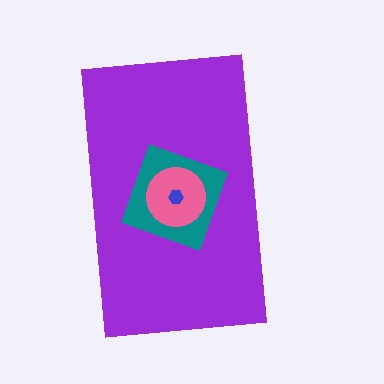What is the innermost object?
The blue hexagon.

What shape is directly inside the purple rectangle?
The teal diamond.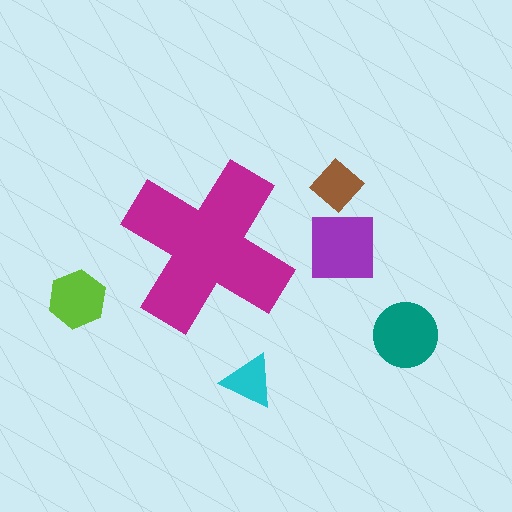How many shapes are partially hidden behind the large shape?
0 shapes are partially hidden.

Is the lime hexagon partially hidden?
No, the lime hexagon is fully visible.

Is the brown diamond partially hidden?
No, the brown diamond is fully visible.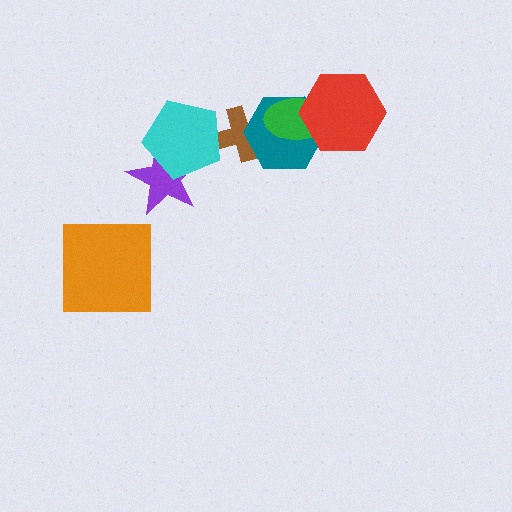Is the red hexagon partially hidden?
No, no other shape covers it.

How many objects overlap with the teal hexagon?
3 objects overlap with the teal hexagon.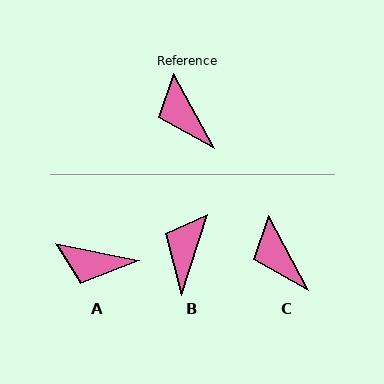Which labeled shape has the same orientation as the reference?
C.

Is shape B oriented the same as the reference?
No, it is off by about 46 degrees.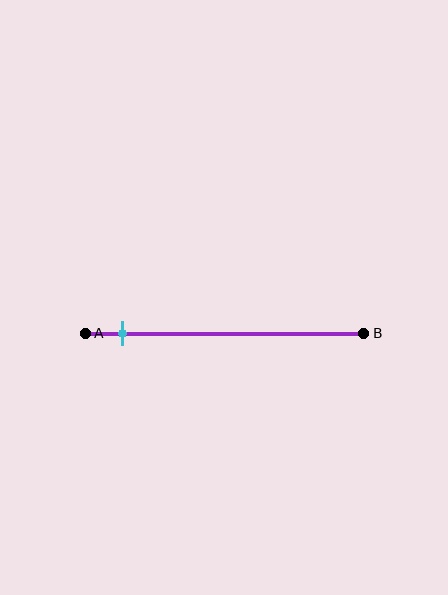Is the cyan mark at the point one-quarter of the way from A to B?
No, the mark is at about 15% from A, not at the 25% one-quarter point.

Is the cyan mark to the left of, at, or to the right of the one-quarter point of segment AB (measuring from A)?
The cyan mark is to the left of the one-quarter point of segment AB.